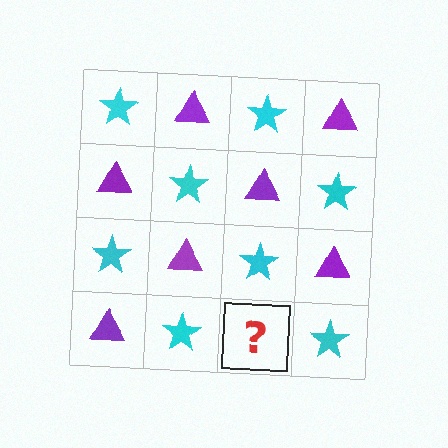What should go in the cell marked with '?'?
The missing cell should contain a purple triangle.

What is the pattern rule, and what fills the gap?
The rule is that it alternates cyan star and purple triangle in a checkerboard pattern. The gap should be filled with a purple triangle.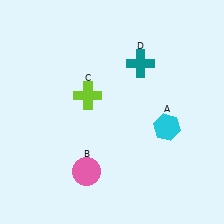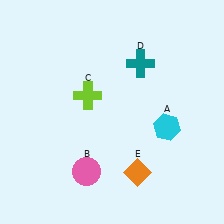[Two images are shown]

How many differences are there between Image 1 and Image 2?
There is 1 difference between the two images.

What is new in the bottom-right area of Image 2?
An orange diamond (E) was added in the bottom-right area of Image 2.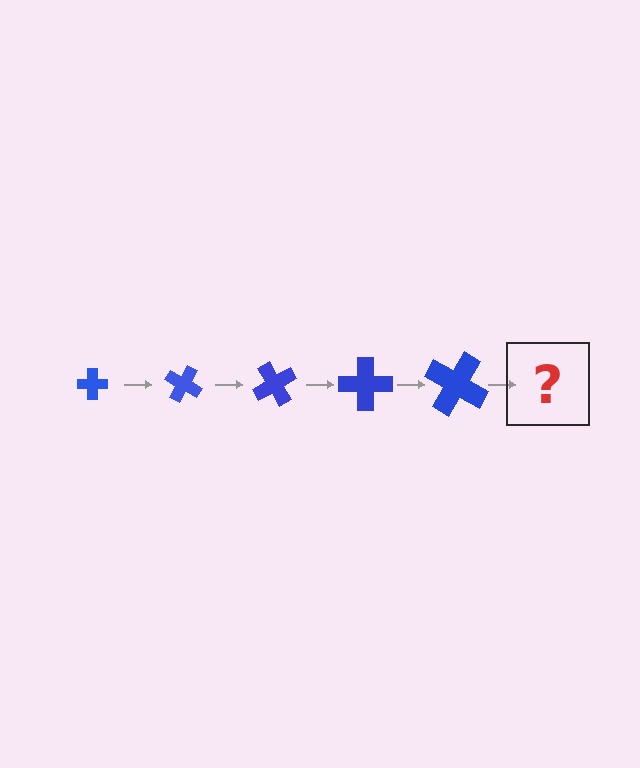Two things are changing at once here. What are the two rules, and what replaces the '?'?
The two rules are that the cross grows larger each step and it rotates 30 degrees each step. The '?' should be a cross, larger than the previous one and rotated 150 degrees from the start.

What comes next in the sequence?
The next element should be a cross, larger than the previous one and rotated 150 degrees from the start.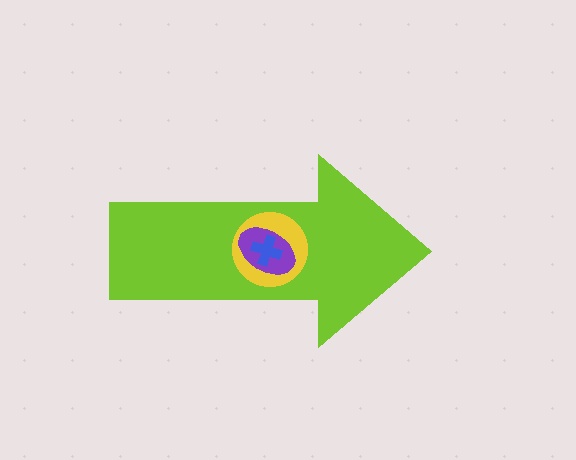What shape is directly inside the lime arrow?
The yellow circle.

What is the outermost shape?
The lime arrow.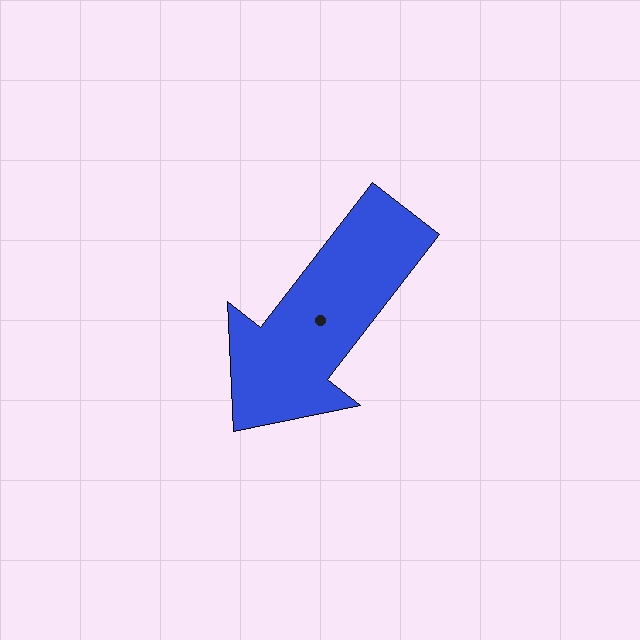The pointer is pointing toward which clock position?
Roughly 7 o'clock.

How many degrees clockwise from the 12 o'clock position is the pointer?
Approximately 218 degrees.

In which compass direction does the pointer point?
Southwest.